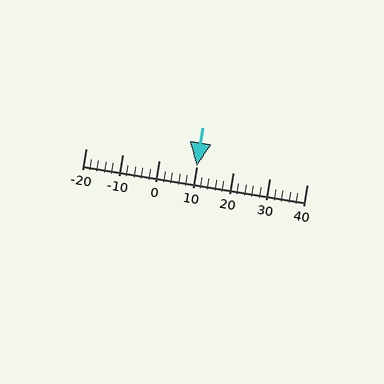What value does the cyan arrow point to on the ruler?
The cyan arrow points to approximately 10.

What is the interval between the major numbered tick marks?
The major tick marks are spaced 10 units apart.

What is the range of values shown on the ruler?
The ruler shows values from -20 to 40.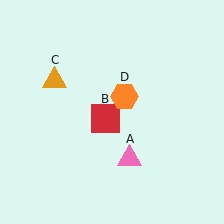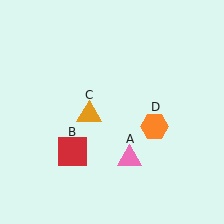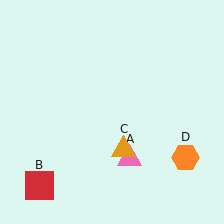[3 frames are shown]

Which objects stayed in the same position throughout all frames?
Pink triangle (object A) remained stationary.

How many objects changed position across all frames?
3 objects changed position: red square (object B), orange triangle (object C), orange hexagon (object D).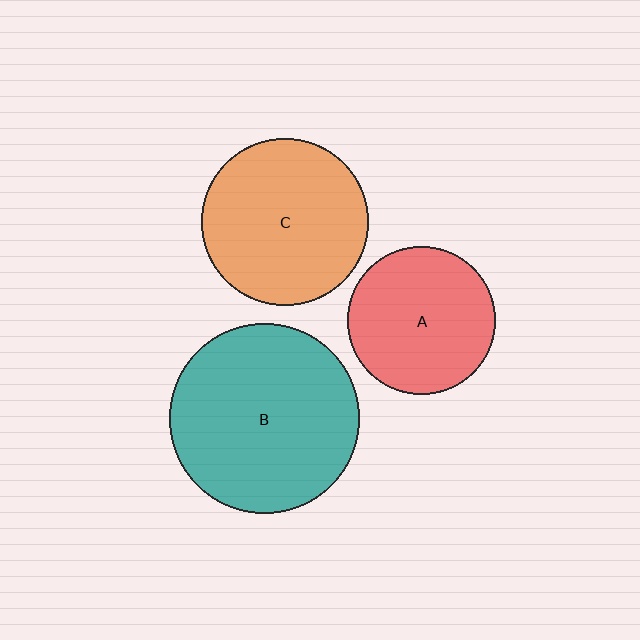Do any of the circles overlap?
No, none of the circles overlap.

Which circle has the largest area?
Circle B (teal).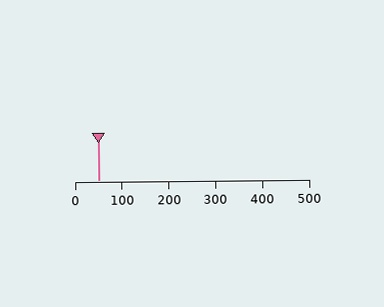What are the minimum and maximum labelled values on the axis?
The axis runs from 0 to 500.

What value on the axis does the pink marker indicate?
The marker indicates approximately 50.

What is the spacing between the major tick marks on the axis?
The major ticks are spaced 100 apart.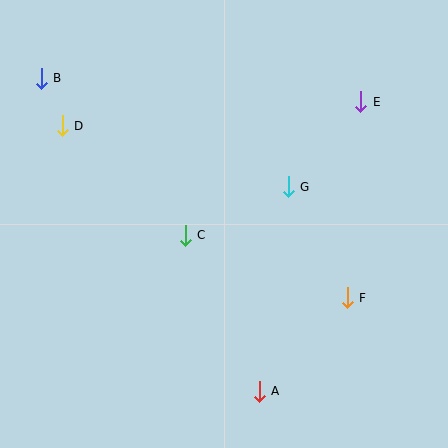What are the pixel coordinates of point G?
Point G is at (288, 187).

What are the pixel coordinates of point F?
Point F is at (347, 298).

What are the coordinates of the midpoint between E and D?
The midpoint between E and D is at (212, 114).